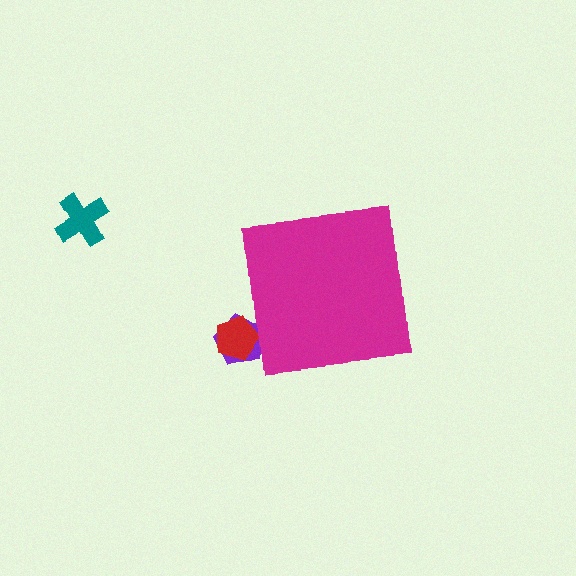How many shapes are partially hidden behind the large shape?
2 shapes are partially hidden.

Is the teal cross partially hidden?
No, the teal cross is fully visible.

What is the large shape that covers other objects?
A magenta square.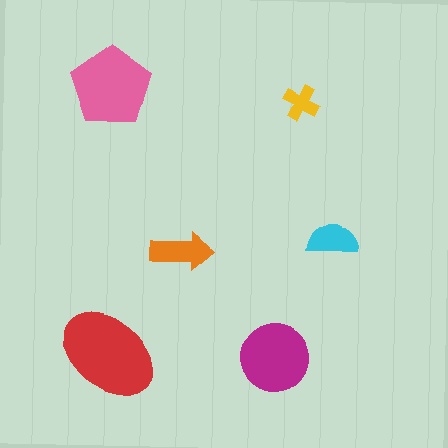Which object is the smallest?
The yellow cross.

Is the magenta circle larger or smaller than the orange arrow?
Larger.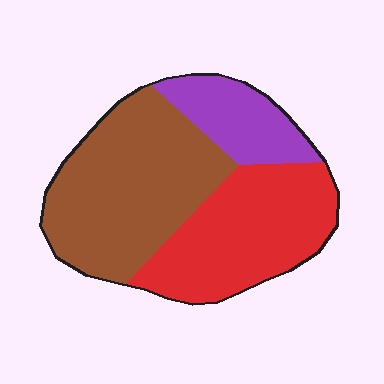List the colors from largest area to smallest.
From largest to smallest: brown, red, purple.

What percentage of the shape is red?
Red takes up about three eighths (3/8) of the shape.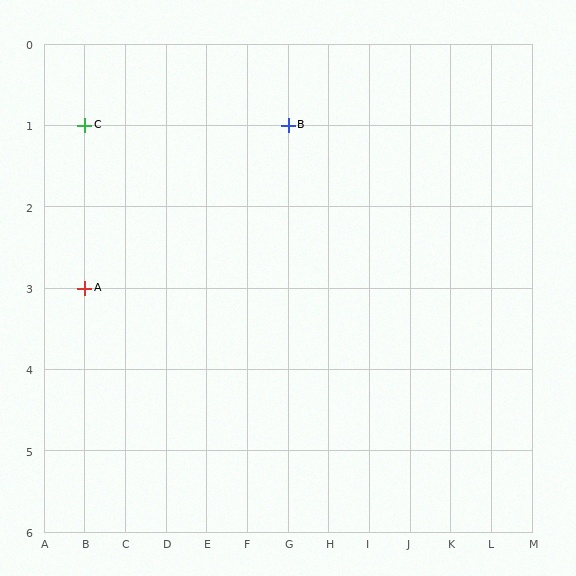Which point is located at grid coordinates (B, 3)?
Point A is at (B, 3).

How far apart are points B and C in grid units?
Points B and C are 5 columns apart.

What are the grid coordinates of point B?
Point B is at grid coordinates (G, 1).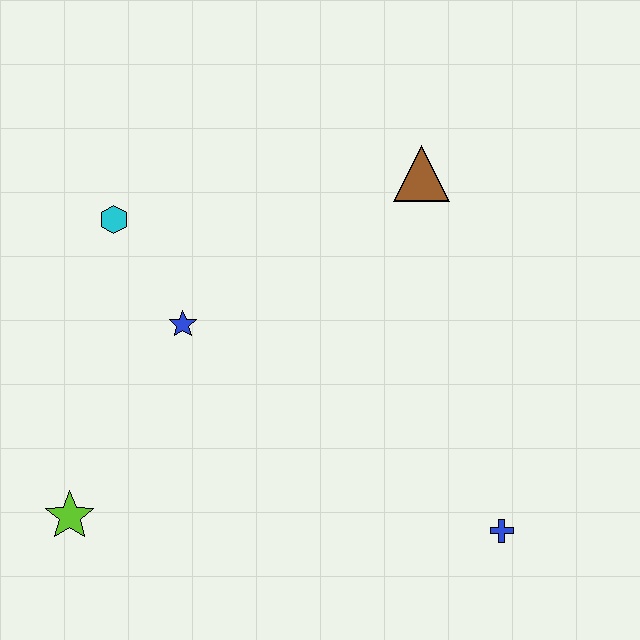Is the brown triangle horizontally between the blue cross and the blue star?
Yes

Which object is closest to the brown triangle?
The blue star is closest to the brown triangle.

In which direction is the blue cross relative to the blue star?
The blue cross is to the right of the blue star.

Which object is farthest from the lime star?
The brown triangle is farthest from the lime star.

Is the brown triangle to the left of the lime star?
No